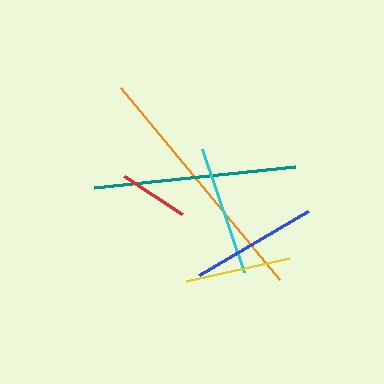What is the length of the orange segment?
The orange segment is approximately 249 pixels long.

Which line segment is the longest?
The orange line is the longest at approximately 249 pixels.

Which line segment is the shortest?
The red line is the shortest at approximately 69 pixels.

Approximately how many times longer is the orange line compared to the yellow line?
The orange line is approximately 2.4 times the length of the yellow line.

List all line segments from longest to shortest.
From longest to shortest: orange, teal, cyan, blue, yellow, red.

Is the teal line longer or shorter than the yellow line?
The teal line is longer than the yellow line.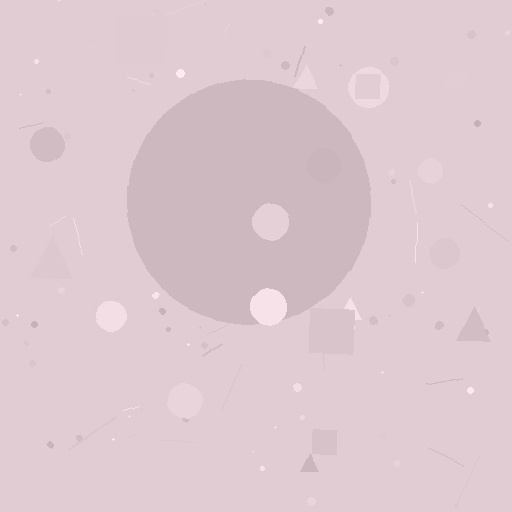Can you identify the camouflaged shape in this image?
The camouflaged shape is a circle.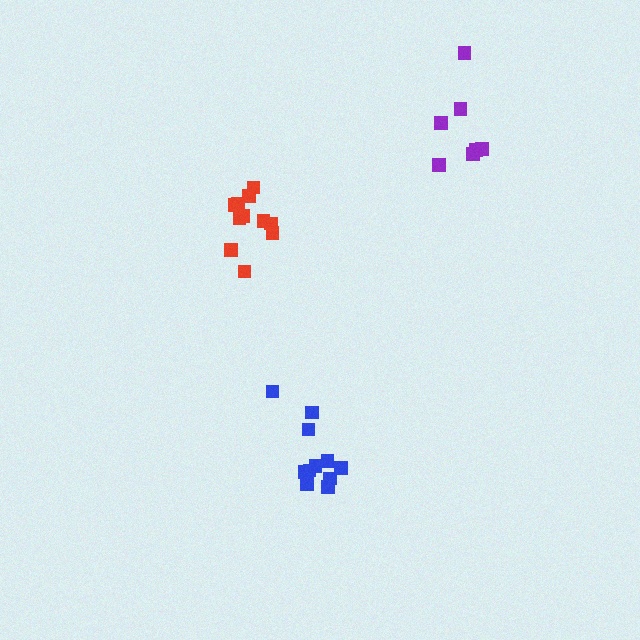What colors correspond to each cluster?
The clusters are colored: red, purple, blue.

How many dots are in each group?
Group 1: 11 dots, Group 2: 7 dots, Group 3: 11 dots (29 total).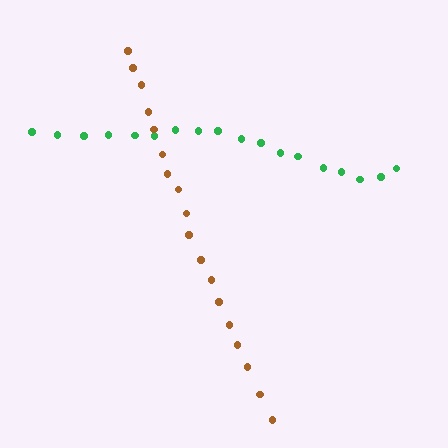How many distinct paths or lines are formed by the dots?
There are 2 distinct paths.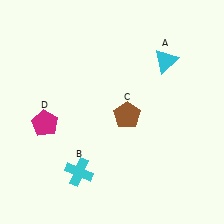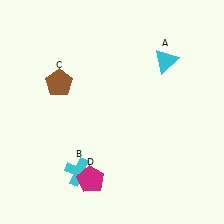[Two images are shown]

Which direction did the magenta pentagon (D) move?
The magenta pentagon (D) moved down.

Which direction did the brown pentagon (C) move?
The brown pentagon (C) moved left.